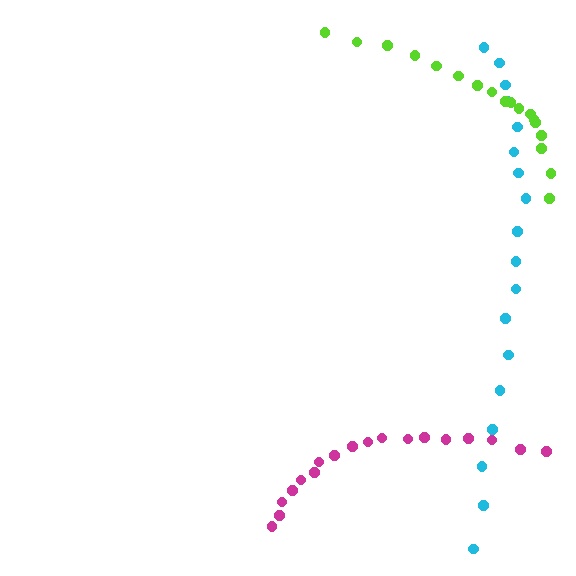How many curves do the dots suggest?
There are 3 distinct paths.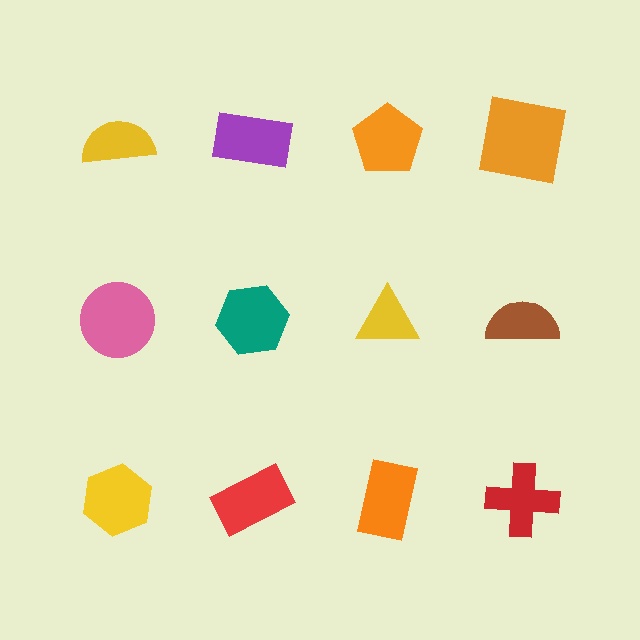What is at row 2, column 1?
A pink circle.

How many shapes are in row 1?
4 shapes.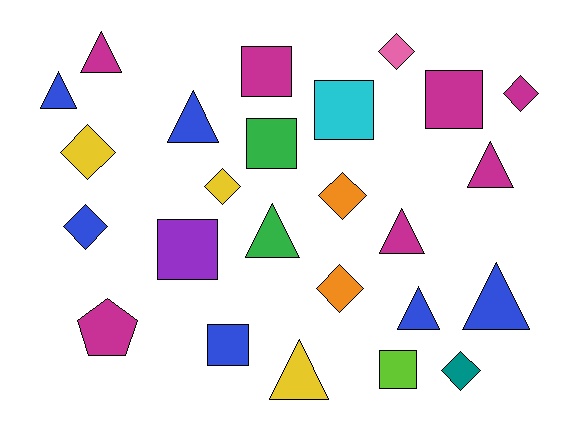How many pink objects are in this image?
There is 1 pink object.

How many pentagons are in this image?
There is 1 pentagon.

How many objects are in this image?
There are 25 objects.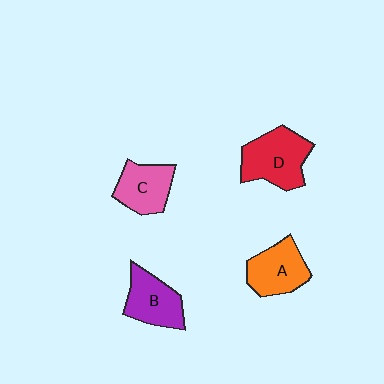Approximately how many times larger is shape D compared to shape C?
Approximately 1.3 times.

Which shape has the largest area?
Shape D (red).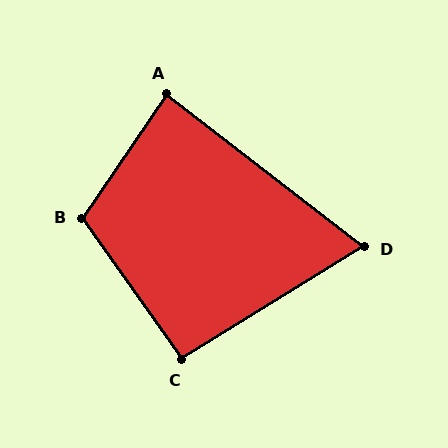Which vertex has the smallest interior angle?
D, at approximately 69 degrees.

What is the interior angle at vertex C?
Approximately 93 degrees (approximately right).